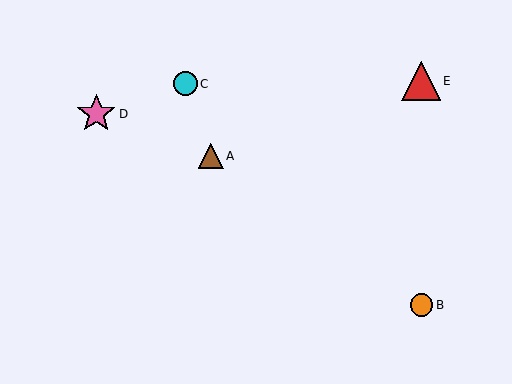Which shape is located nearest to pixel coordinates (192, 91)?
The cyan circle (labeled C) at (185, 84) is nearest to that location.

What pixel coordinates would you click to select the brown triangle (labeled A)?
Click at (211, 156) to select the brown triangle A.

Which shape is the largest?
The pink star (labeled D) is the largest.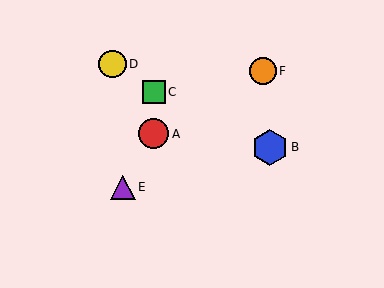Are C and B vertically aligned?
No, C is at x≈154 and B is at x≈270.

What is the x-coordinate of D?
Object D is at x≈113.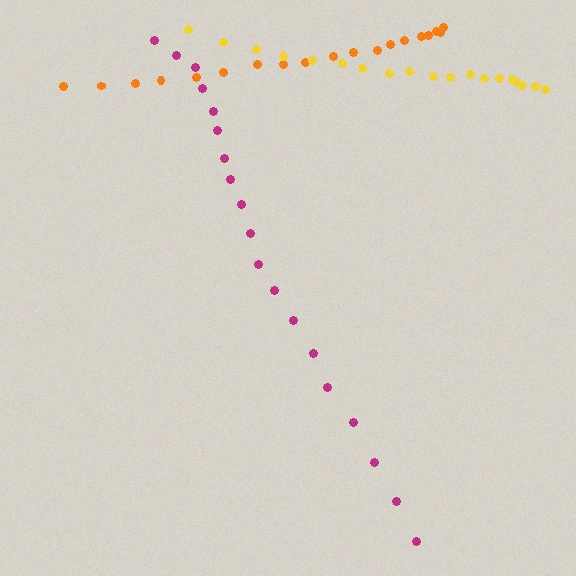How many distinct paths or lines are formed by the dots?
There are 3 distinct paths.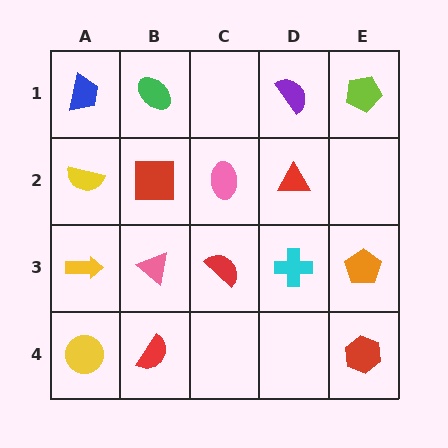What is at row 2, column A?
A yellow semicircle.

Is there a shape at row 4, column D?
No, that cell is empty.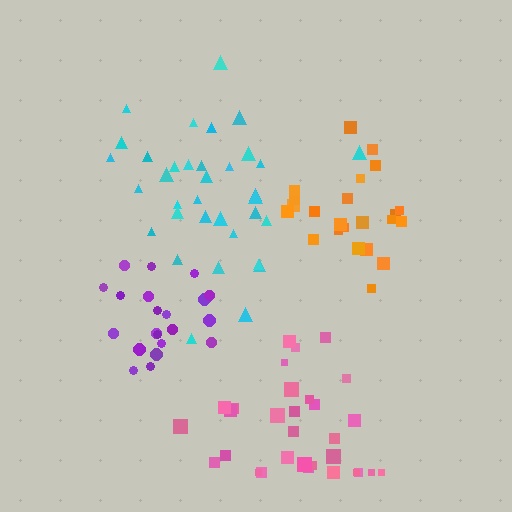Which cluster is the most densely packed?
Orange.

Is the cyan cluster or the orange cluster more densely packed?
Orange.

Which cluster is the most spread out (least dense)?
Pink.